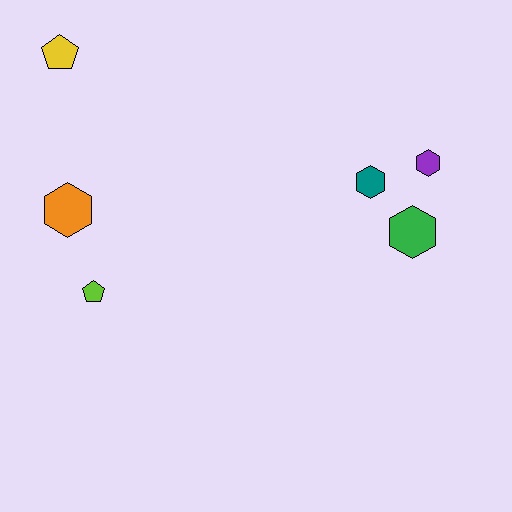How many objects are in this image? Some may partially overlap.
There are 6 objects.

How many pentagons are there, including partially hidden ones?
There are 2 pentagons.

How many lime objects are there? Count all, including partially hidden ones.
There is 1 lime object.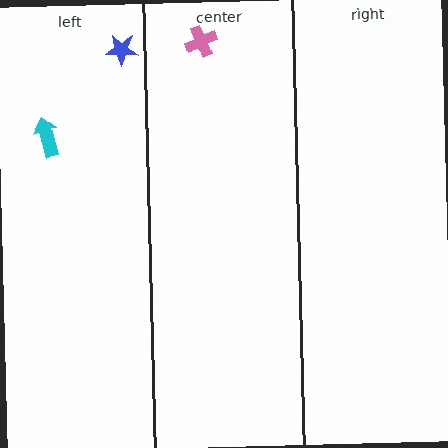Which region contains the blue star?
The left region.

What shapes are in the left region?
The blue star, the cyan arrow.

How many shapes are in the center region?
1.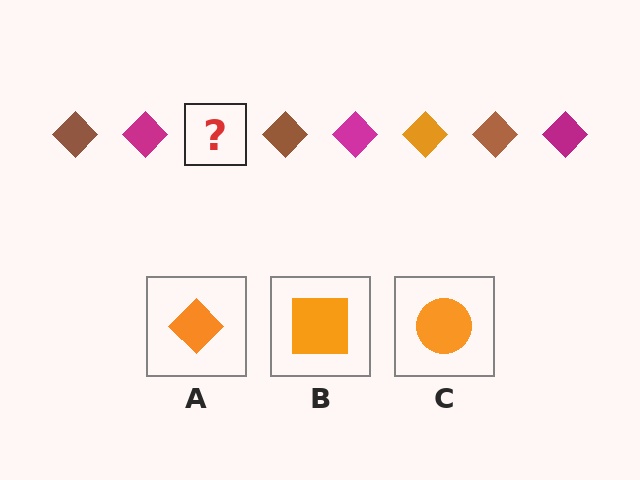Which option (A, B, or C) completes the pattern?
A.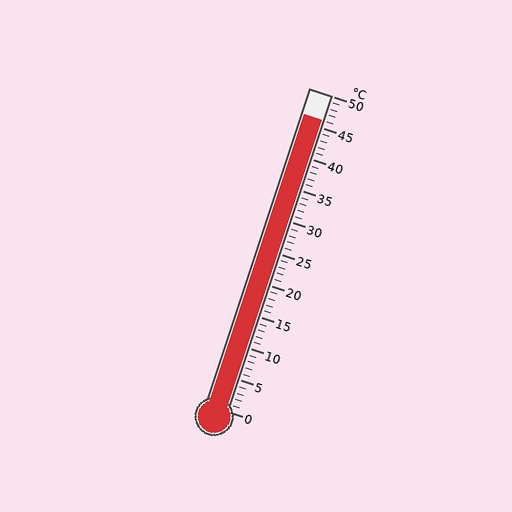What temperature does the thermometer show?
The thermometer shows approximately 46°C.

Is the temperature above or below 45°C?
The temperature is above 45°C.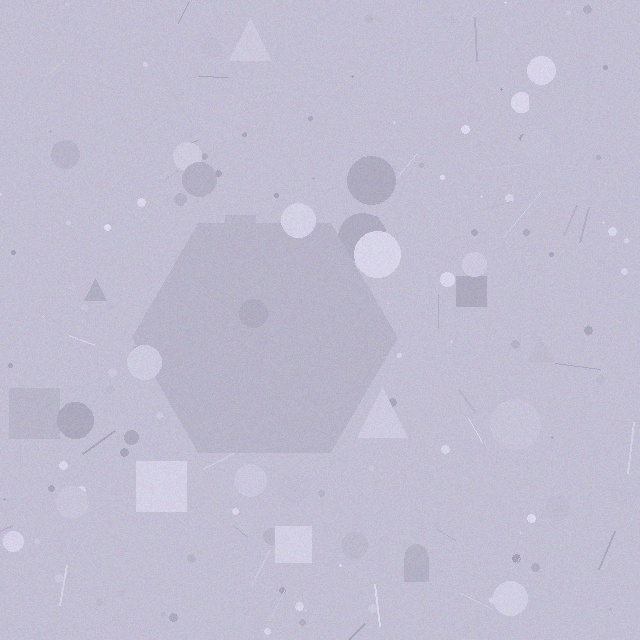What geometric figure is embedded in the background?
A hexagon is embedded in the background.